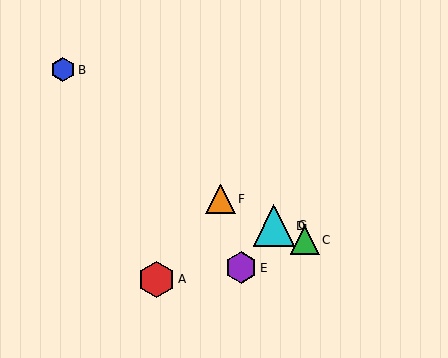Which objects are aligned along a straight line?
Objects C, D, F, G are aligned along a straight line.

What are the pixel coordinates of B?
Object B is at (63, 70).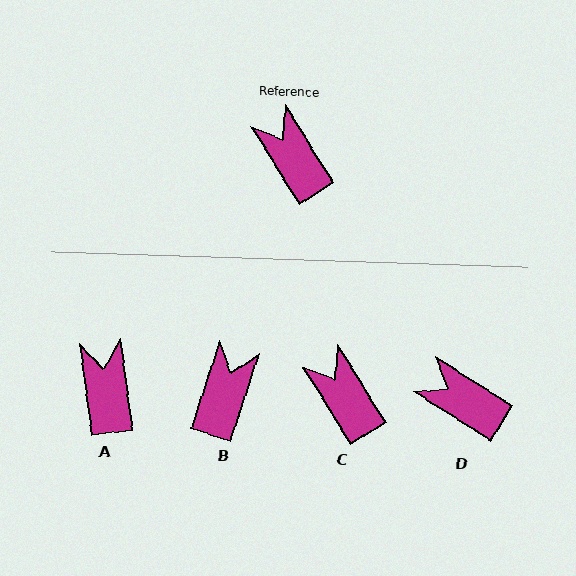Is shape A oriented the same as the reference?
No, it is off by about 24 degrees.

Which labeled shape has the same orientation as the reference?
C.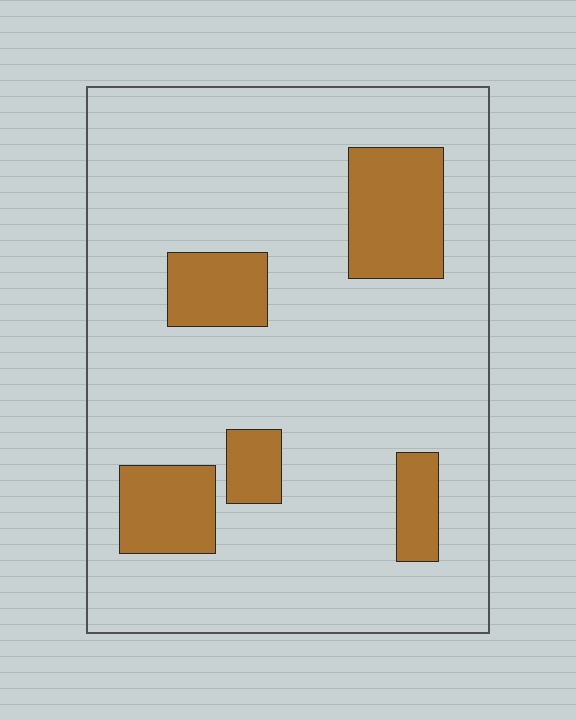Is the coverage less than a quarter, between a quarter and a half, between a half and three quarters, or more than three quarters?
Less than a quarter.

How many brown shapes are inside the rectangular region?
5.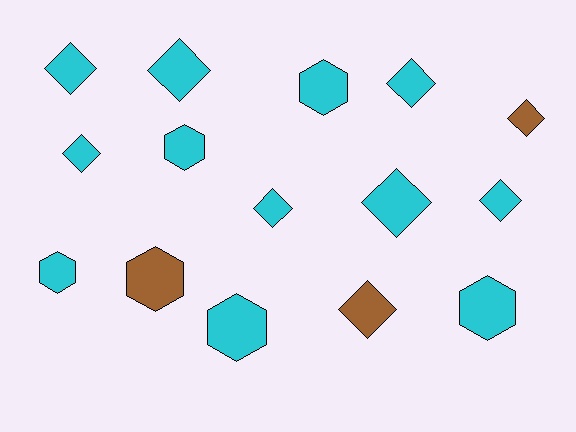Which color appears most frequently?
Cyan, with 12 objects.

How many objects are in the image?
There are 15 objects.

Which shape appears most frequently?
Diamond, with 9 objects.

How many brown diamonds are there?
There are 2 brown diamonds.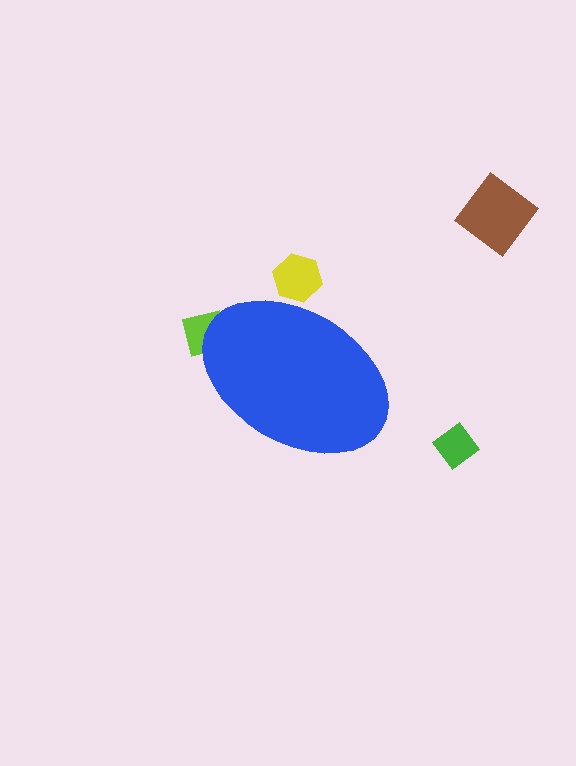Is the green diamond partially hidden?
No, the green diamond is fully visible.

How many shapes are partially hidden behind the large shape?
2 shapes are partially hidden.